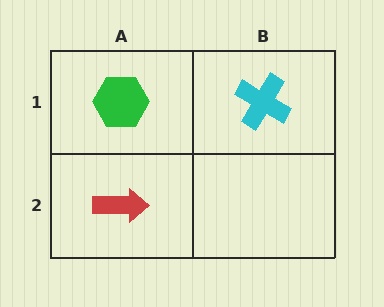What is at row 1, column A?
A green hexagon.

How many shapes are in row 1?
2 shapes.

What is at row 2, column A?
A red arrow.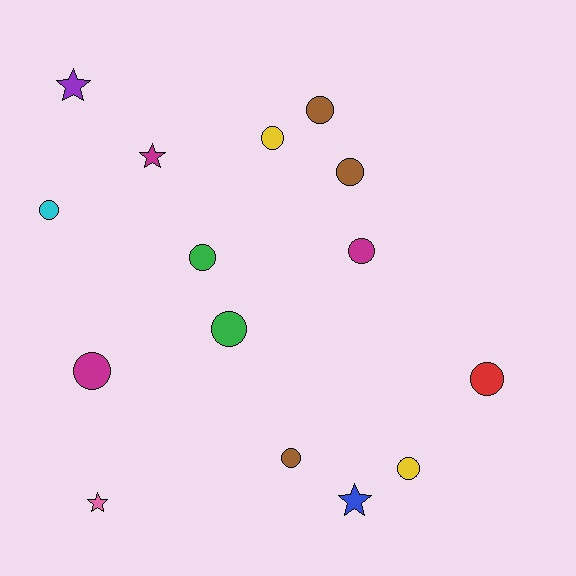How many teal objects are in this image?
There are no teal objects.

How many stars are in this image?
There are 4 stars.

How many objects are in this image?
There are 15 objects.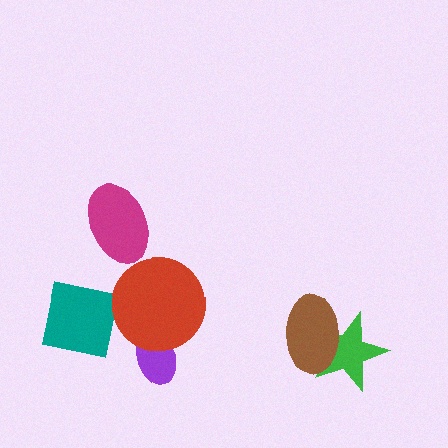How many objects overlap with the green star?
1 object overlaps with the green star.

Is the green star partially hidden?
Yes, it is partially covered by another shape.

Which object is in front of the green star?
The brown ellipse is in front of the green star.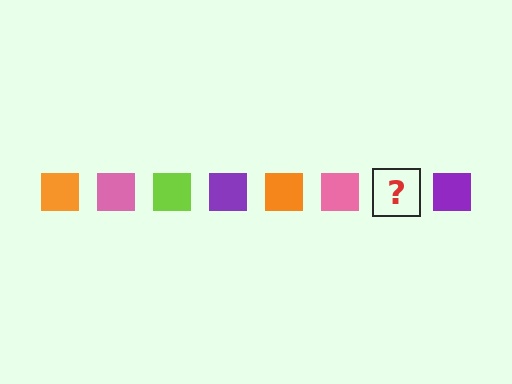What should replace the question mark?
The question mark should be replaced with a lime square.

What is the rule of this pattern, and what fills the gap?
The rule is that the pattern cycles through orange, pink, lime, purple squares. The gap should be filled with a lime square.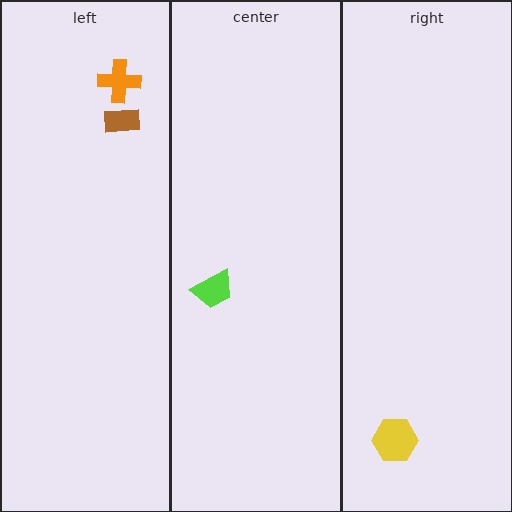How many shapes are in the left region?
2.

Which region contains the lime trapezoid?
The center region.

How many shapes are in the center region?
1.